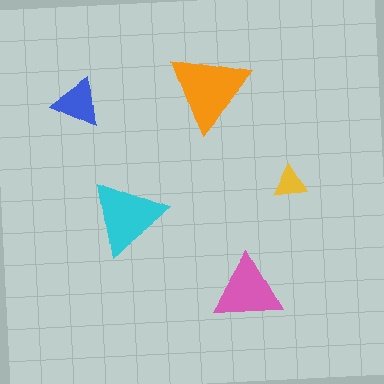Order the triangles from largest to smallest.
the orange one, the cyan one, the pink one, the blue one, the yellow one.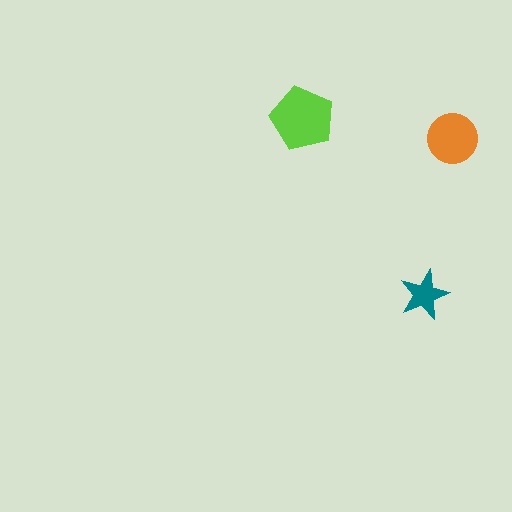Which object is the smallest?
The teal star.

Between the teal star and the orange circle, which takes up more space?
The orange circle.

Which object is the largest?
The lime pentagon.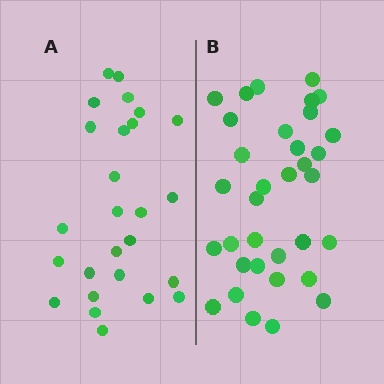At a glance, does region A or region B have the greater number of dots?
Region B (the right region) has more dots.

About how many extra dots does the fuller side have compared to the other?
Region B has roughly 8 or so more dots than region A.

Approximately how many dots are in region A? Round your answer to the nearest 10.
About 30 dots. (The exact count is 26, which rounds to 30.)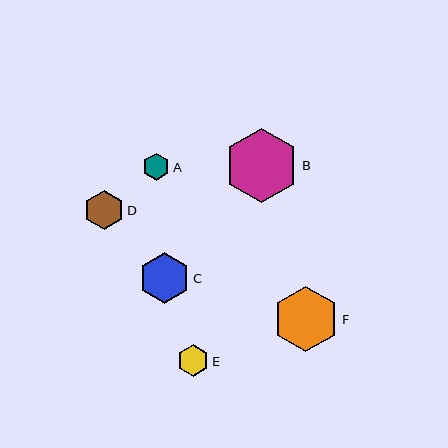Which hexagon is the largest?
Hexagon B is the largest with a size of approximately 75 pixels.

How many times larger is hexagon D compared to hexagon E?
Hexagon D is approximately 1.3 times the size of hexagon E.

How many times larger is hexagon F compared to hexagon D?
Hexagon F is approximately 1.6 times the size of hexagon D.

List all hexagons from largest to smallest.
From largest to smallest: B, F, C, D, E, A.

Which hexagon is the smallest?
Hexagon A is the smallest with a size of approximately 27 pixels.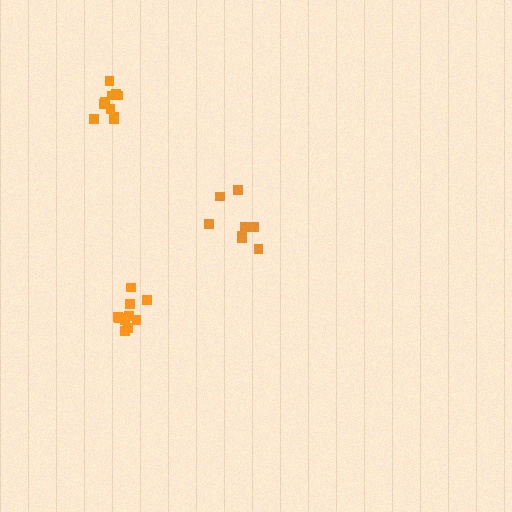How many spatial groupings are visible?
There are 3 spatial groupings.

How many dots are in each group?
Group 1: 10 dots, Group 2: 10 dots, Group 3: 9 dots (29 total).